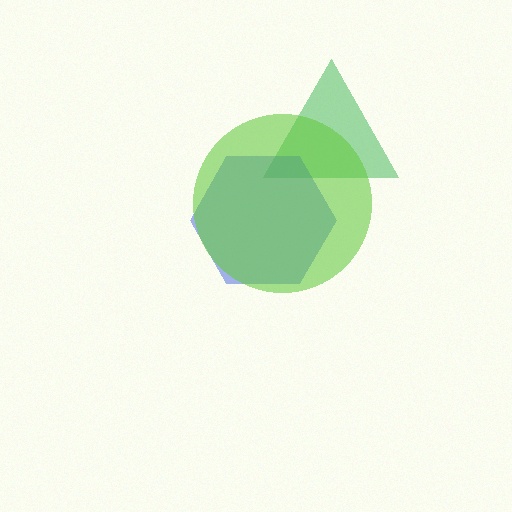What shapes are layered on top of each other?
The layered shapes are: a green triangle, a blue hexagon, a lime circle.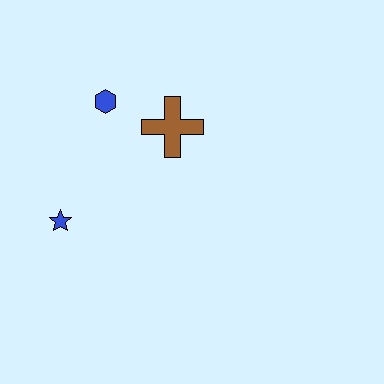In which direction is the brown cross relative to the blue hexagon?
The brown cross is to the right of the blue hexagon.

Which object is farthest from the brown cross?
The blue star is farthest from the brown cross.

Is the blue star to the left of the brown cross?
Yes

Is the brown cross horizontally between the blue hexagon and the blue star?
No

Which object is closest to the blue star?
The blue hexagon is closest to the blue star.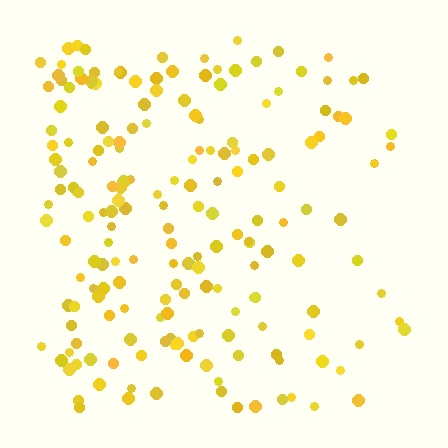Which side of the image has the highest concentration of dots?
The left.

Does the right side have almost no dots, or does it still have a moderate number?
Still a moderate number, just noticeably fewer than the left.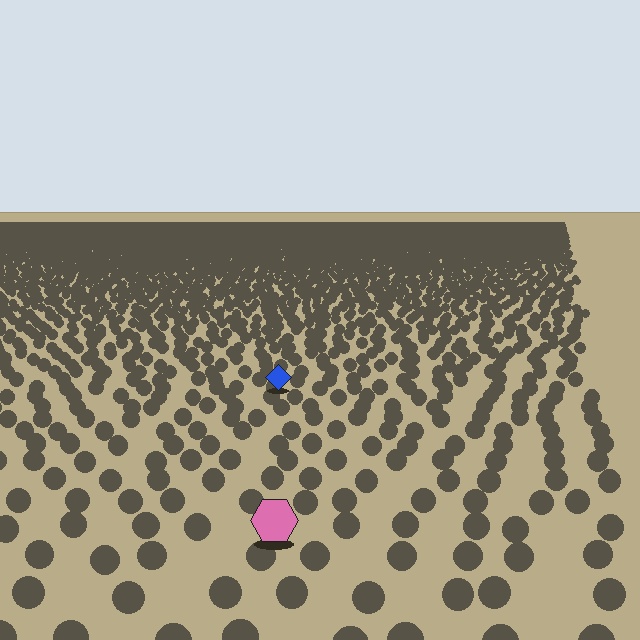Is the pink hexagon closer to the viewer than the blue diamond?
Yes. The pink hexagon is closer — you can tell from the texture gradient: the ground texture is coarser near it.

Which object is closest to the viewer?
The pink hexagon is closest. The texture marks near it are larger and more spread out.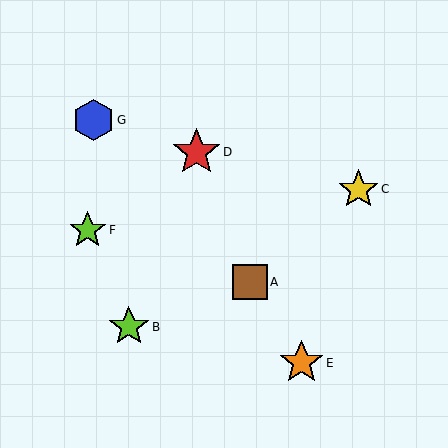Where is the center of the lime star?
The center of the lime star is at (88, 230).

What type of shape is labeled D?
Shape D is a red star.